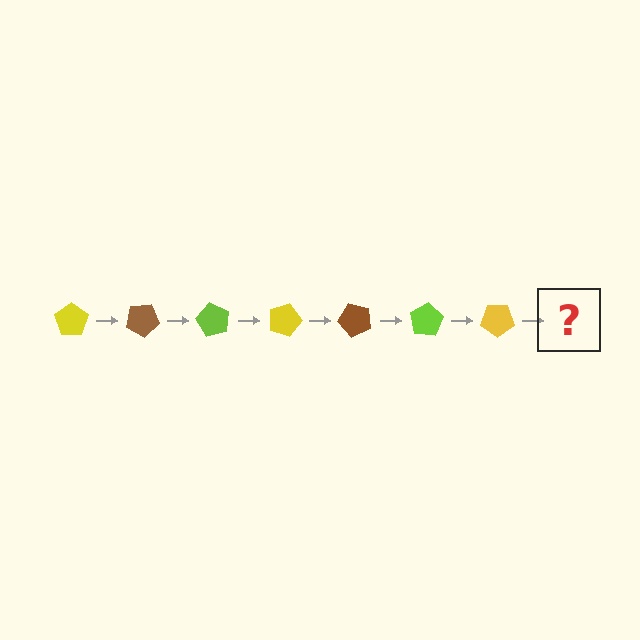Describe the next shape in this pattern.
It should be a brown pentagon, rotated 210 degrees from the start.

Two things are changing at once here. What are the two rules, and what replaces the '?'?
The two rules are that it rotates 30 degrees each step and the color cycles through yellow, brown, and lime. The '?' should be a brown pentagon, rotated 210 degrees from the start.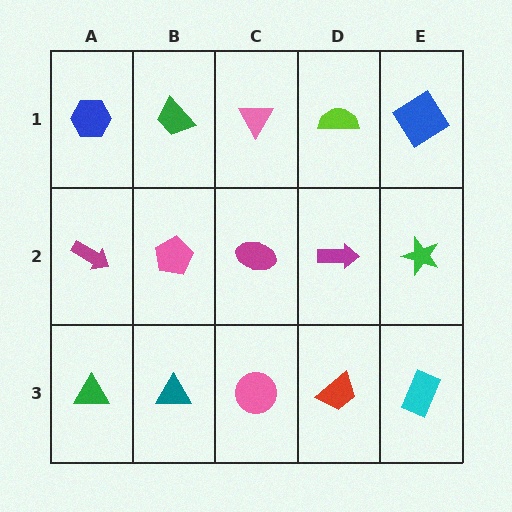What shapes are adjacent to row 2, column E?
A blue diamond (row 1, column E), a cyan rectangle (row 3, column E), a magenta arrow (row 2, column D).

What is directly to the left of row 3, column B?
A green triangle.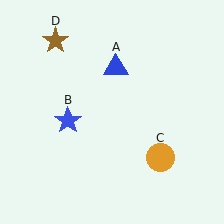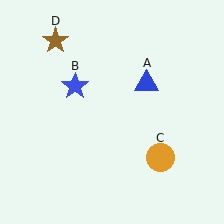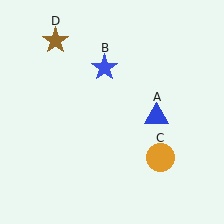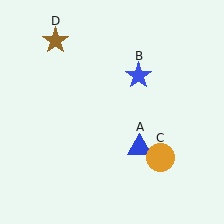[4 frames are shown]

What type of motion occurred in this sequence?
The blue triangle (object A), blue star (object B) rotated clockwise around the center of the scene.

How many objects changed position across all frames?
2 objects changed position: blue triangle (object A), blue star (object B).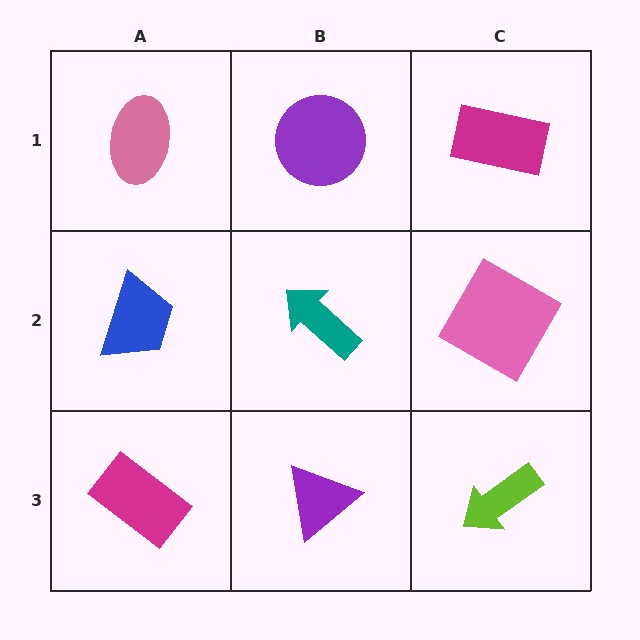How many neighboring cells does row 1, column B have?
3.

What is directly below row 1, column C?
A pink square.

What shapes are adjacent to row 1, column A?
A blue trapezoid (row 2, column A), a purple circle (row 1, column B).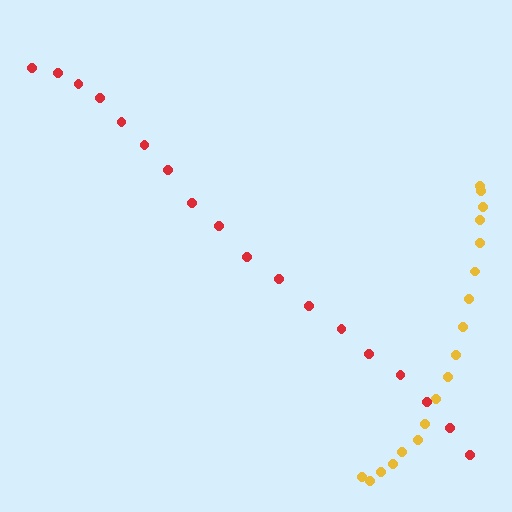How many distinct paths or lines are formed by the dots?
There are 2 distinct paths.